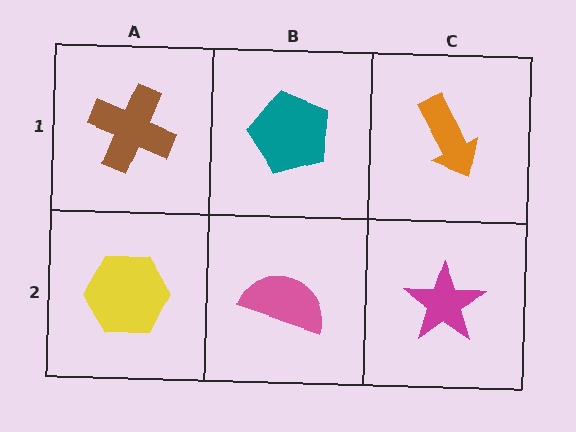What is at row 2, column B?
A pink semicircle.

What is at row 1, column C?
An orange arrow.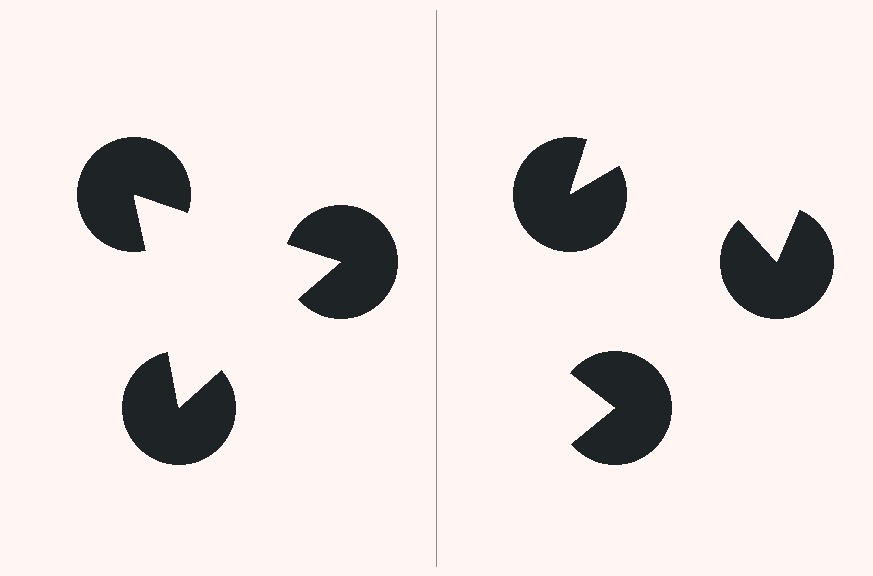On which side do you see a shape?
An illusory triangle appears on the left side. On the right side the wedge cuts are rotated, so no coherent shape forms.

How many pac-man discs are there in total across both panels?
6 — 3 on each side.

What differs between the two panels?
The pac-man discs are positioned identically on both sides; only the wedge orientations differ. On the left they align to a triangle; on the right they are misaligned.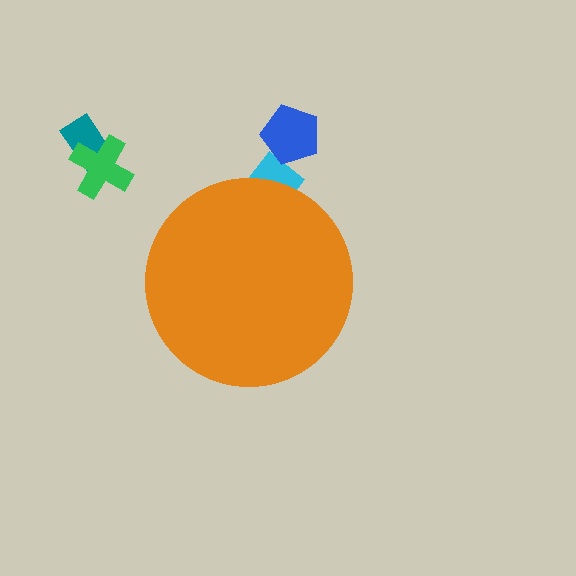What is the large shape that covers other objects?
An orange circle.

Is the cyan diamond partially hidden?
Yes, the cyan diamond is partially hidden behind the orange circle.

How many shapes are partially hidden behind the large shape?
1 shape is partially hidden.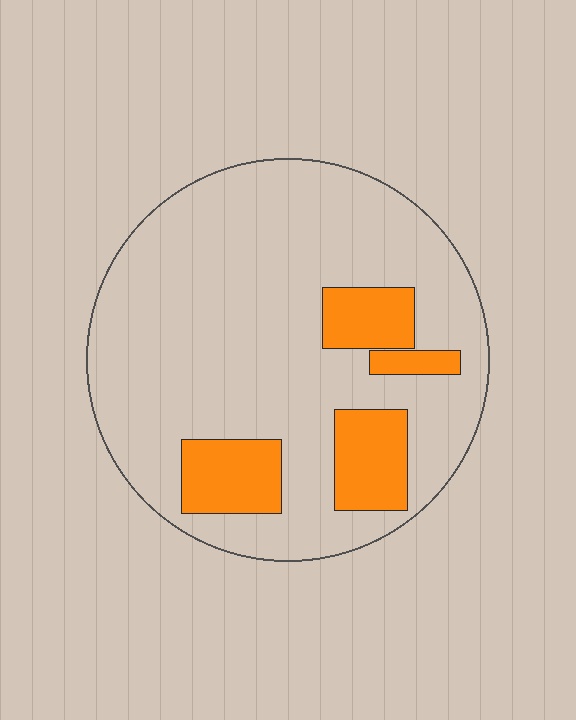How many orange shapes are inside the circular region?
4.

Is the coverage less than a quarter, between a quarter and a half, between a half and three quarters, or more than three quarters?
Less than a quarter.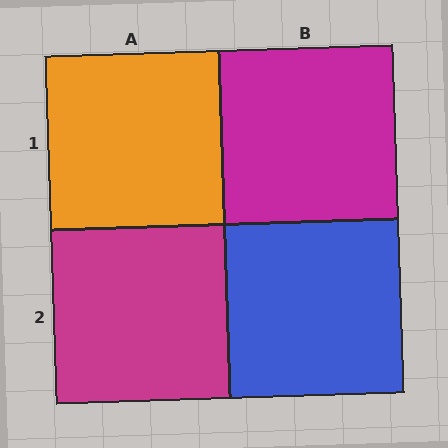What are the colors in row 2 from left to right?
Magenta, blue.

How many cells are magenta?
2 cells are magenta.